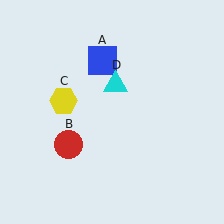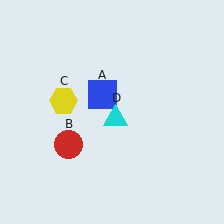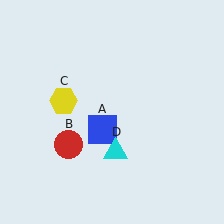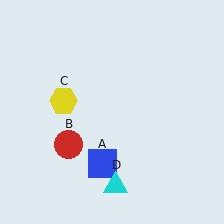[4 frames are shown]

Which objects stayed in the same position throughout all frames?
Red circle (object B) and yellow hexagon (object C) remained stationary.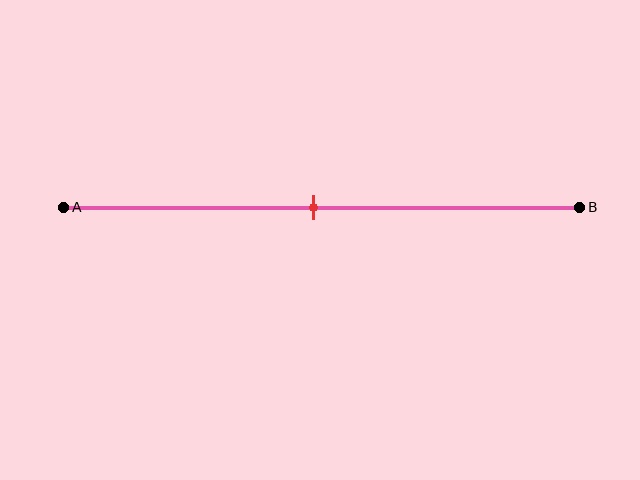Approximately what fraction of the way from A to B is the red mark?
The red mark is approximately 50% of the way from A to B.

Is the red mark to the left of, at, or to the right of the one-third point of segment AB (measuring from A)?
The red mark is to the right of the one-third point of segment AB.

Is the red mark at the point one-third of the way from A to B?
No, the mark is at about 50% from A, not at the 33% one-third point.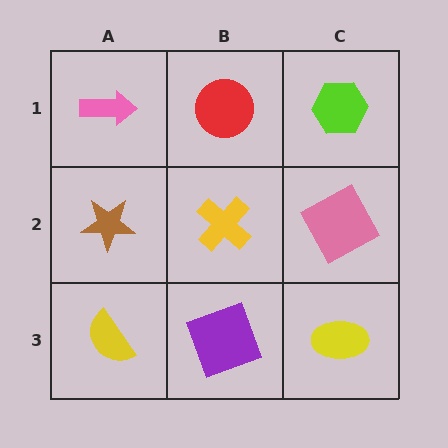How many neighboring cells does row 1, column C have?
2.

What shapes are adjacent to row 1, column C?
A pink square (row 2, column C), a red circle (row 1, column B).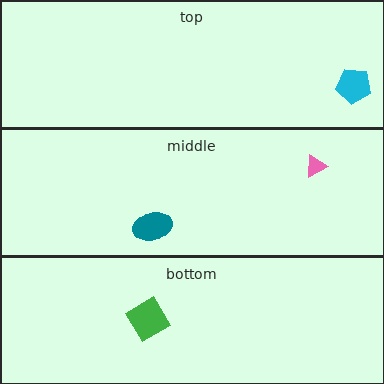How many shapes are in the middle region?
2.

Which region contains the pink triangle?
The middle region.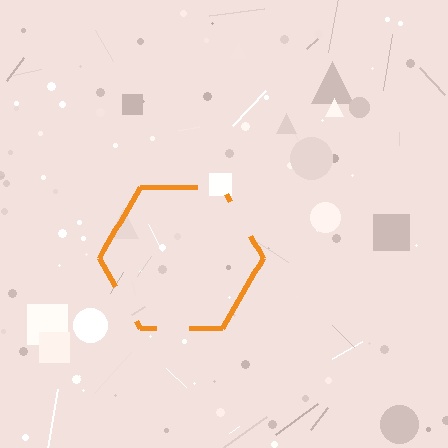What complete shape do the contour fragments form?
The contour fragments form a hexagon.